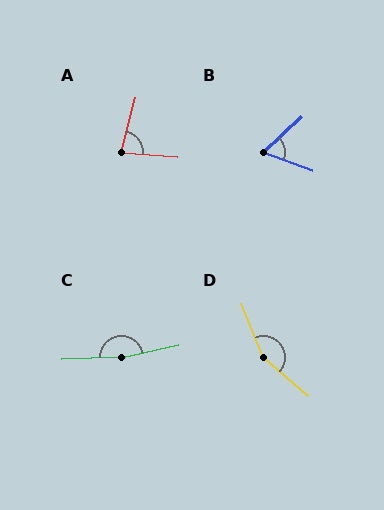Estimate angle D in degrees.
Approximately 152 degrees.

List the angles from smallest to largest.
B (63°), A (79°), D (152°), C (170°).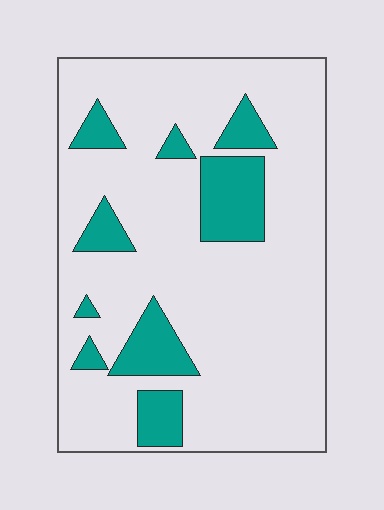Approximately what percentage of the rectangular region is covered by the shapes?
Approximately 20%.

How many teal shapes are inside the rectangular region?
9.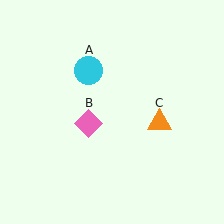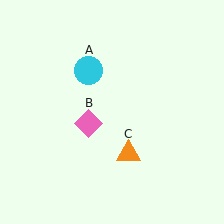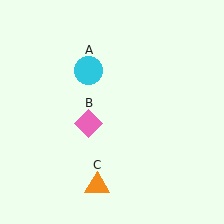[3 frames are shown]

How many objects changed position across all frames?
1 object changed position: orange triangle (object C).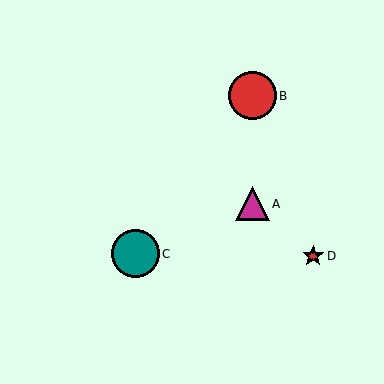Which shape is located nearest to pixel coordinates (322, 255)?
The red star (labeled D) at (313, 256) is nearest to that location.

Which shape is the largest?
The teal circle (labeled C) is the largest.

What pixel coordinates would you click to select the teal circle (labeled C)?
Click at (136, 254) to select the teal circle C.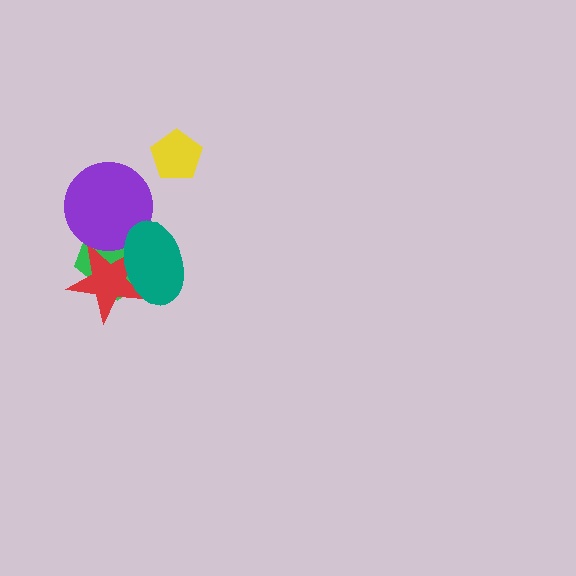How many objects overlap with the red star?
3 objects overlap with the red star.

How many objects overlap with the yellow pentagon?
0 objects overlap with the yellow pentagon.